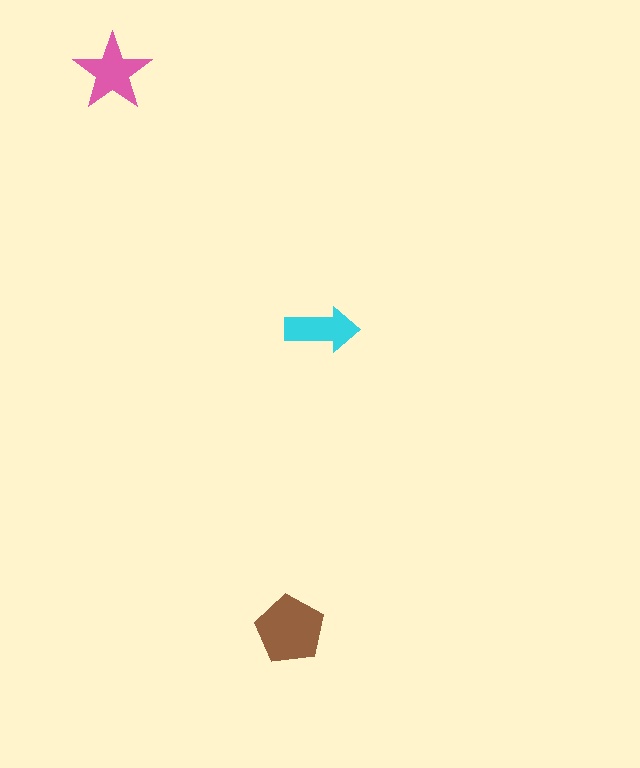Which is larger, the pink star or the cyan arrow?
The pink star.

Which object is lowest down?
The brown pentagon is bottommost.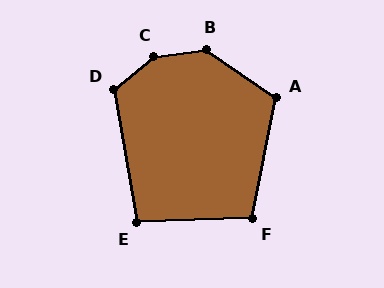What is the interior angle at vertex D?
Approximately 119 degrees (obtuse).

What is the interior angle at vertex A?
Approximately 114 degrees (obtuse).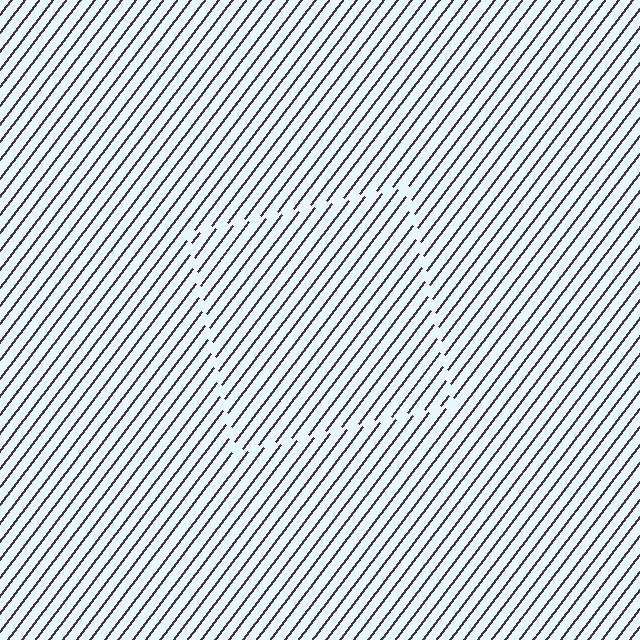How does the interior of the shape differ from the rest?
The interior of the shape contains the same grating, shifted by half a period — the contour is defined by the phase discontinuity where line-ends from the inner and outer gratings abut.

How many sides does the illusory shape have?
4 sides — the line-ends trace a square.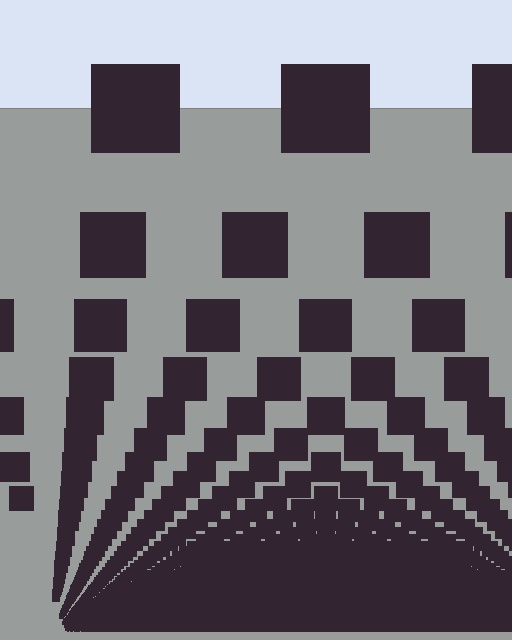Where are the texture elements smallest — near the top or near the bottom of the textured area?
Near the bottom.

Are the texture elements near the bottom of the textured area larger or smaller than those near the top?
Smaller. The gradient is inverted — elements near the bottom are smaller and denser.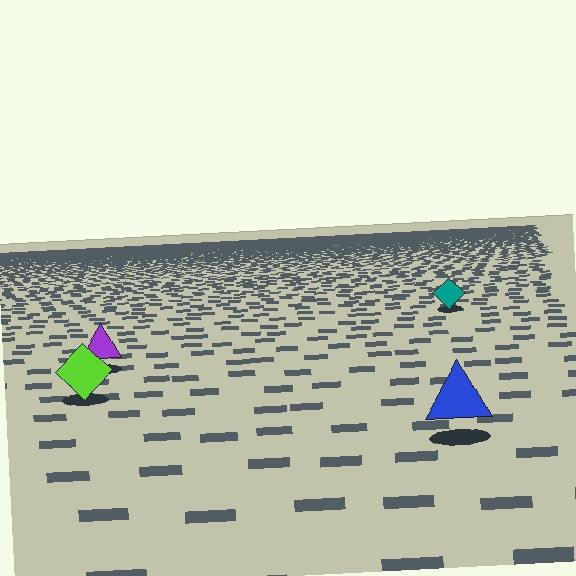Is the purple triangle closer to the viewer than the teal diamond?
Yes. The purple triangle is closer — you can tell from the texture gradient: the ground texture is coarser near it.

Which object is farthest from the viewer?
The teal diamond is farthest from the viewer. It appears smaller and the ground texture around it is denser.